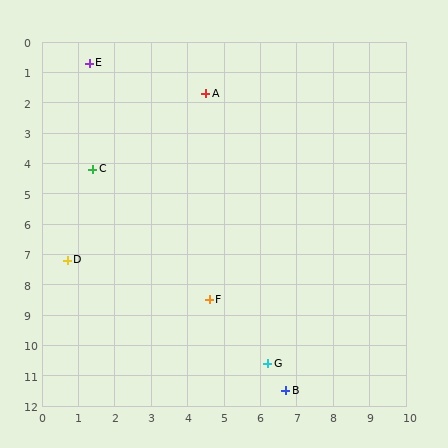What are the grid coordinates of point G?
Point G is at approximately (6.2, 10.6).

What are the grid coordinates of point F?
Point F is at approximately (4.6, 8.5).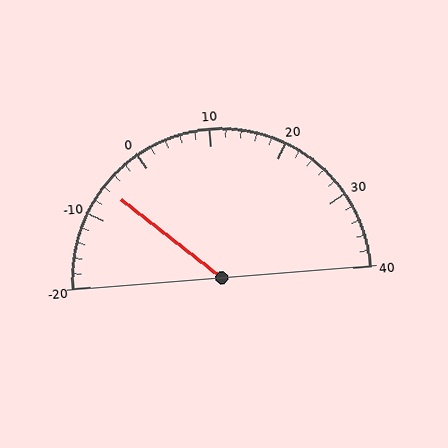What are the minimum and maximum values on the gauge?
The gauge ranges from -20 to 40.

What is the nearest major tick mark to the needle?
The nearest major tick mark is -10.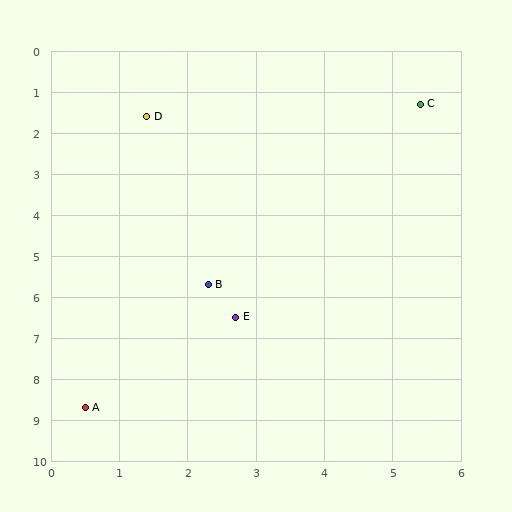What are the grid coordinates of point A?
Point A is at approximately (0.5, 8.7).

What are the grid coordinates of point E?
Point E is at approximately (2.7, 6.5).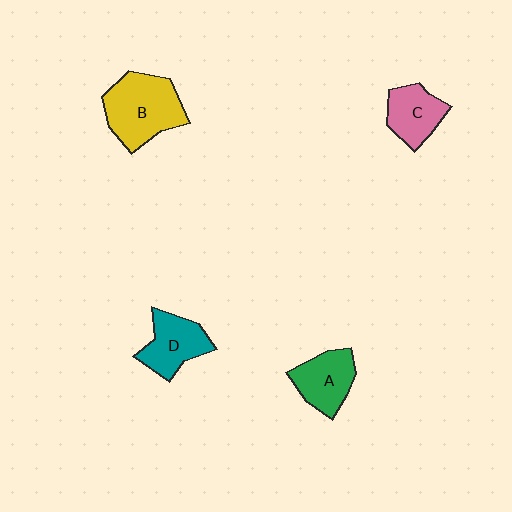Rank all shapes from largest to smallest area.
From largest to smallest: B (yellow), D (teal), A (green), C (pink).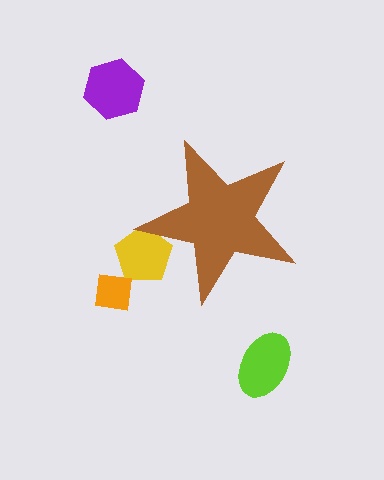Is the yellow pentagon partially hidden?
Yes, the yellow pentagon is partially hidden behind the brown star.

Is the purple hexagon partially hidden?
No, the purple hexagon is fully visible.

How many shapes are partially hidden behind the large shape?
1 shape is partially hidden.